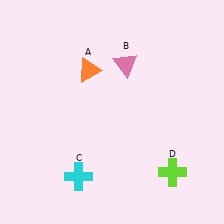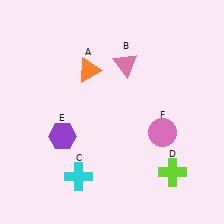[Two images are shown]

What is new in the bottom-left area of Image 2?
A purple hexagon (E) was added in the bottom-left area of Image 2.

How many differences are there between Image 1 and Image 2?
There are 2 differences between the two images.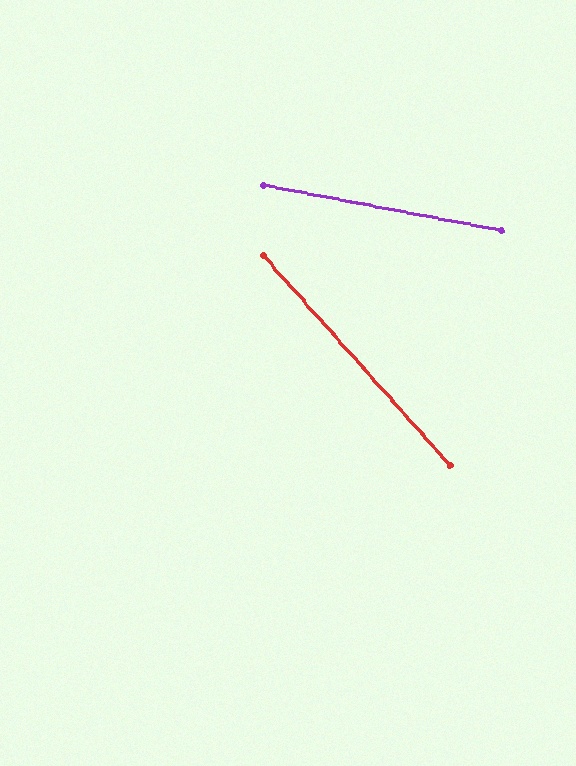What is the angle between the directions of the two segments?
Approximately 37 degrees.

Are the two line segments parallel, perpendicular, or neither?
Neither parallel nor perpendicular — they differ by about 37°.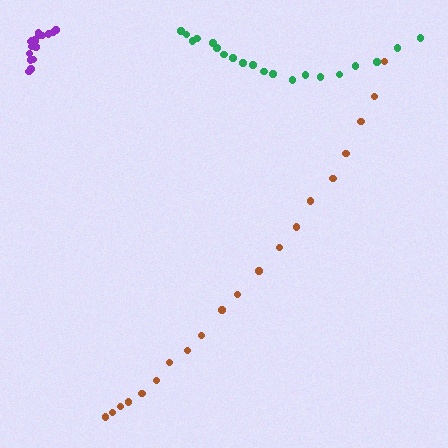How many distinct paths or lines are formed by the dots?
There are 3 distinct paths.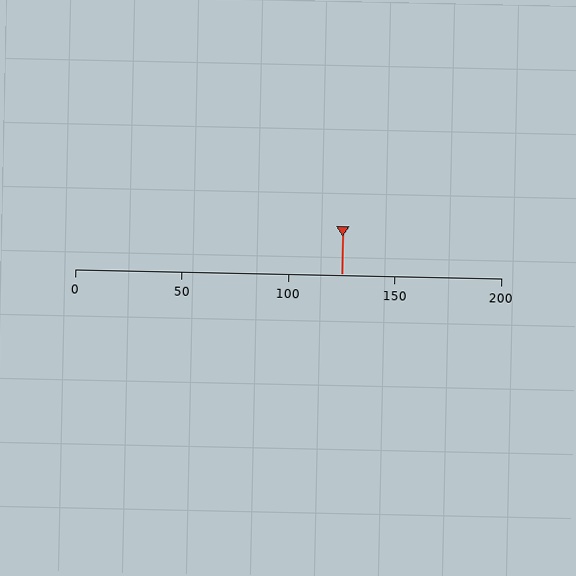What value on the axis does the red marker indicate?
The marker indicates approximately 125.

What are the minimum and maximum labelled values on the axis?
The axis runs from 0 to 200.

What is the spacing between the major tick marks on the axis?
The major ticks are spaced 50 apart.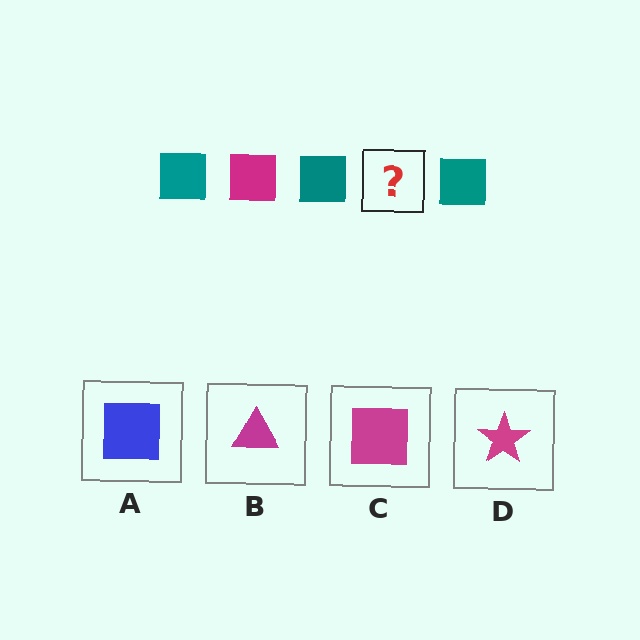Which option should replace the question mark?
Option C.